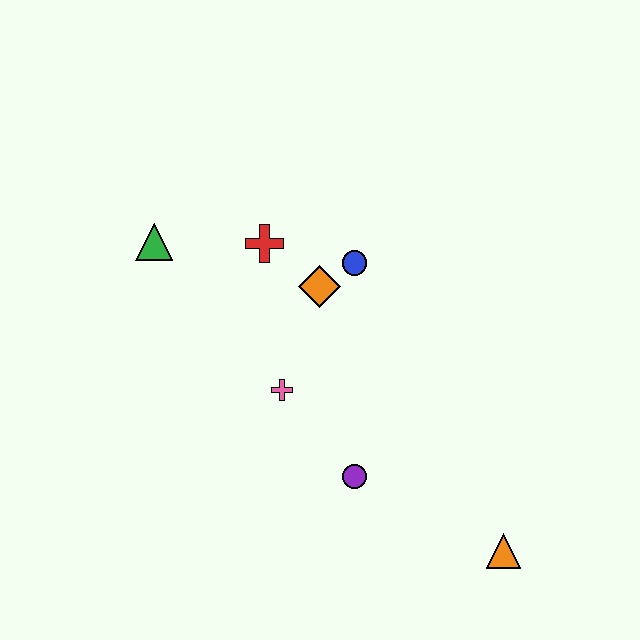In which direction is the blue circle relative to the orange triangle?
The blue circle is above the orange triangle.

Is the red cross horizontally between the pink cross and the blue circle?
No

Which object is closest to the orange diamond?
The blue circle is closest to the orange diamond.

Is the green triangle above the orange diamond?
Yes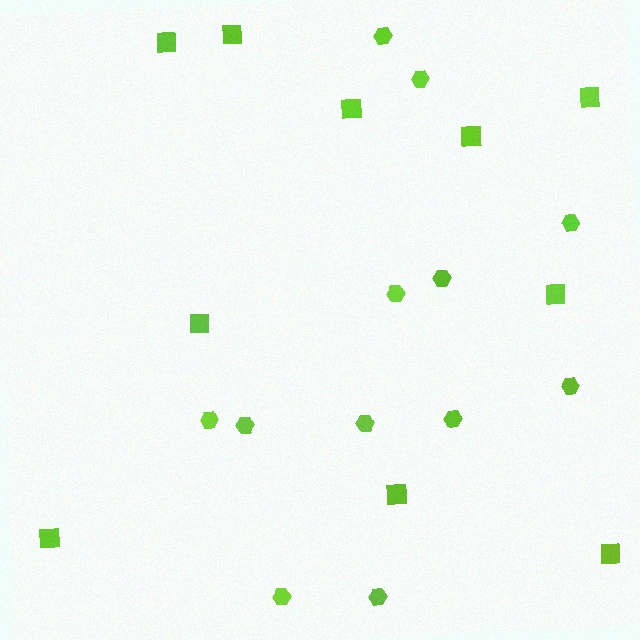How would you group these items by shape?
There are 2 groups: one group of hexagons (12) and one group of squares (10).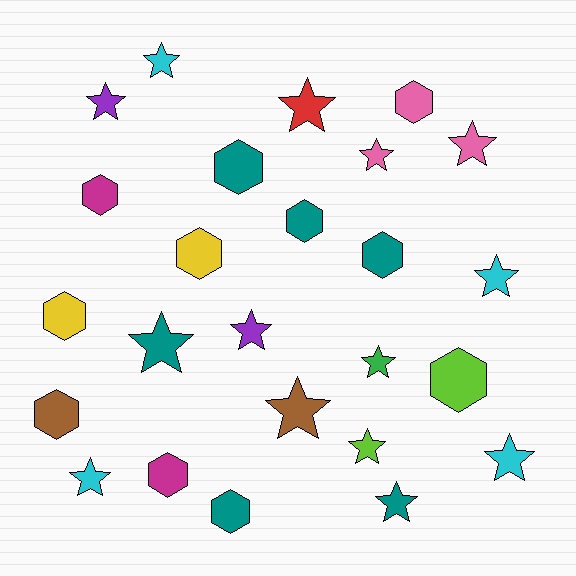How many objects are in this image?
There are 25 objects.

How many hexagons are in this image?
There are 11 hexagons.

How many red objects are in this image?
There is 1 red object.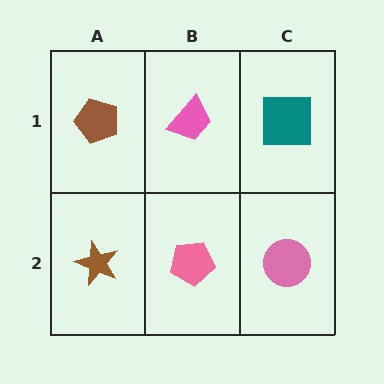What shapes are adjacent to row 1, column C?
A pink circle (row 2, column C), a pink trapezoid (row 1, column B).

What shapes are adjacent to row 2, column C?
A teal square (row 1, column C), a pink pentagon (row 2, column B).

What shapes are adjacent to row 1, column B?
A pink pentagon (row 2, column B), a brown pentagon (row 1, column A), a teal square (row 1, column C).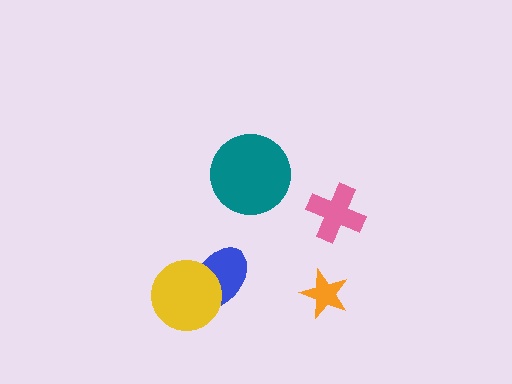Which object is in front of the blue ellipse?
The yellow circle is in front of the blue ellipse.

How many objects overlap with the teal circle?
0 objects overlap with the teal circle.